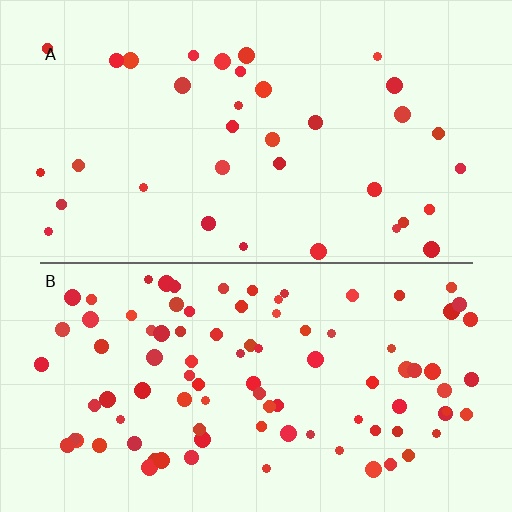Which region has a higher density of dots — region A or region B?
B (the bottom).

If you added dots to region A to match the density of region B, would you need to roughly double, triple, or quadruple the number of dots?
Approximately triple.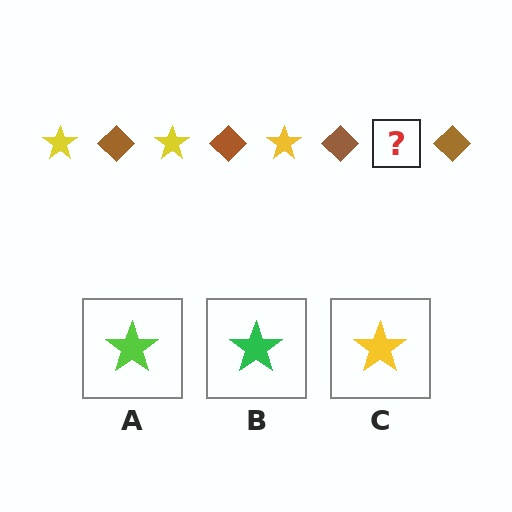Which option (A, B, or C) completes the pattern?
C.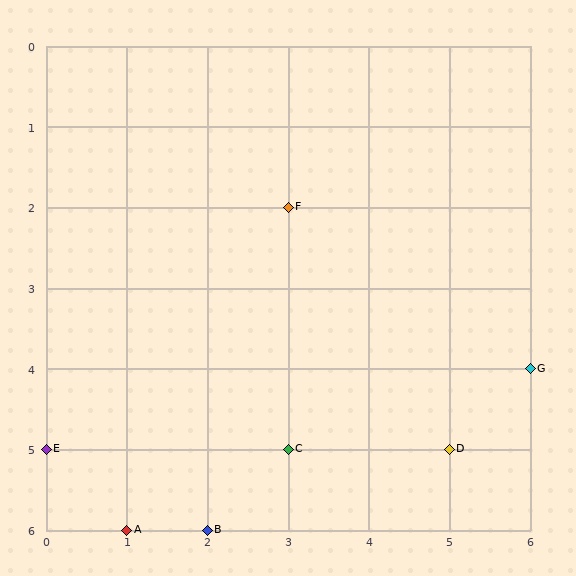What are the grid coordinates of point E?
Point E is at grid coordinates (0, 5).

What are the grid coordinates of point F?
Point F is at grid coordinates (3, 2).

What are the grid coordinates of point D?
Point D is at grid coordinates (5, 5).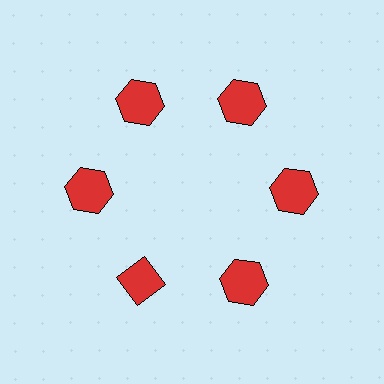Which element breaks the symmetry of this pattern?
The red diamond at roughly the 7 o'clock position breaks the symmetry. All other shapes are red hexagons.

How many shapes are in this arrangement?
There are 6 shapes arranged in a ring pattern.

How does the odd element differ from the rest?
It has a different shape: diamond instead of hexagon.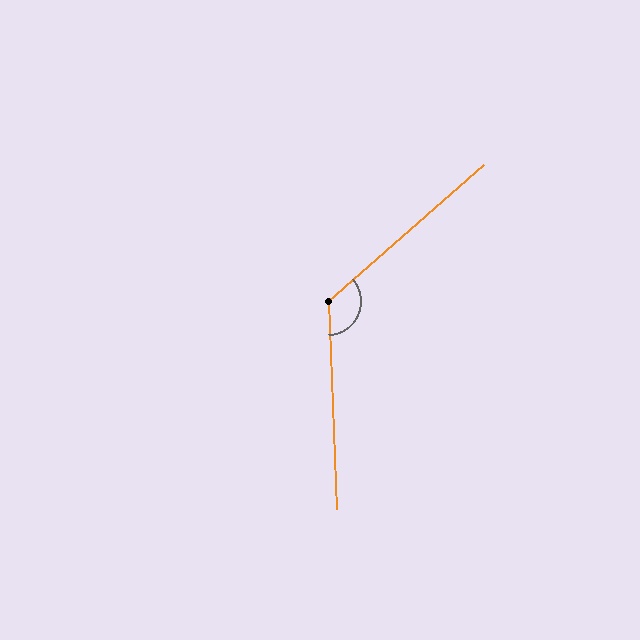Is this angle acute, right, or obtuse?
It is obtuse.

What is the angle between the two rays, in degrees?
Approximately 129 degrees.